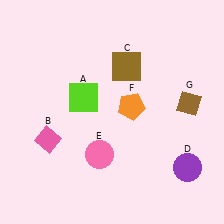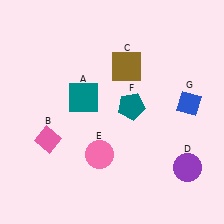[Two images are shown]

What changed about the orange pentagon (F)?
In Image 1, F is orange. In Image 2, it changed to teal.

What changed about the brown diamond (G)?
In Image 1, G is brown. In Image 2, it changed to blue.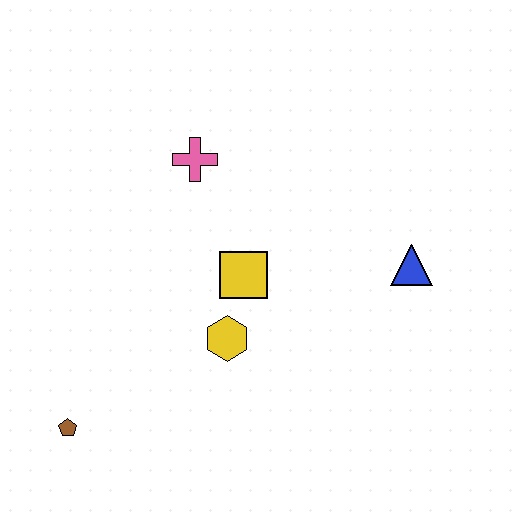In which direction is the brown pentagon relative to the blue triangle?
The brown pentagon is to the left of the blue triangle.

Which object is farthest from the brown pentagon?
The blue triangle is farthest from the brown pentagon.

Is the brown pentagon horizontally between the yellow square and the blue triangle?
No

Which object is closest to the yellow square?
The yellow hexagon is closest to the yellow square.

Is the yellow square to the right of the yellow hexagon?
Yes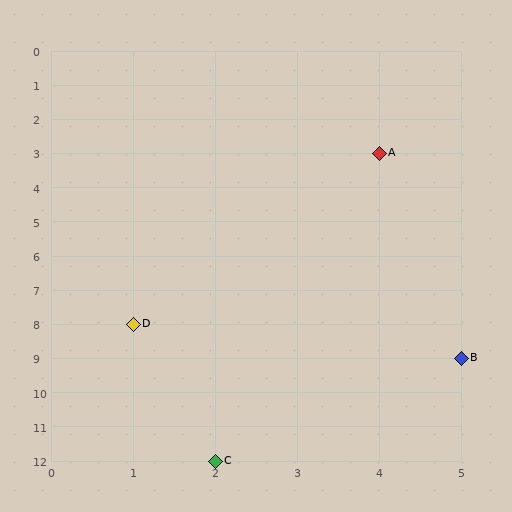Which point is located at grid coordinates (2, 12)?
Point C is at (2, 12).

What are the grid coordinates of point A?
Point A is at grid coordinates (4, 3).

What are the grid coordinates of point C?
Point C is at grid coordinates (2, 12).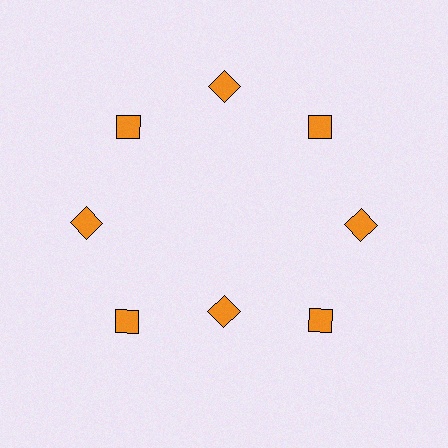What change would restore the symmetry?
The symmetry would be restored by moving it outward, back onto the ring so that all 8 diamonds sit at equal angles and equal distance from the center.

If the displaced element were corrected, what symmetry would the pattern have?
It would have 8-fold rotational symmetry — the pattern would map onto itself every 45 degrees.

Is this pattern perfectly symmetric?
No. The 8 orange diamonds are arranged in a ring, but one element near the 6 o'clock position is pulled inward toward the center, breaking the 8-fold rotational symmetry.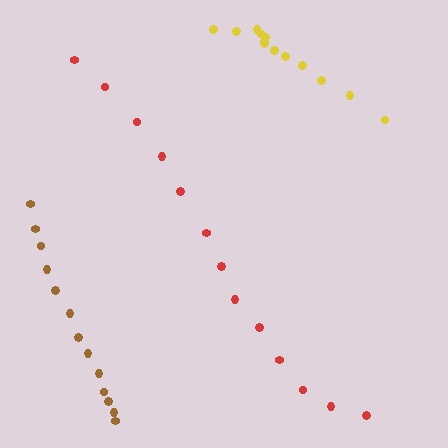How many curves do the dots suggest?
There are 3 distinct paths.